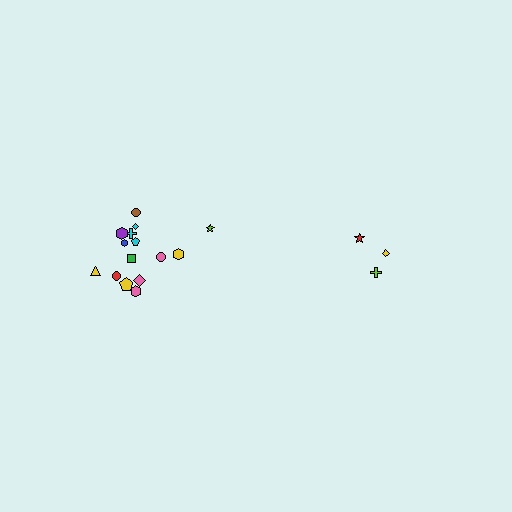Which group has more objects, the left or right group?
The left group.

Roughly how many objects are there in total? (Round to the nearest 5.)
Roughly 20 objects in total.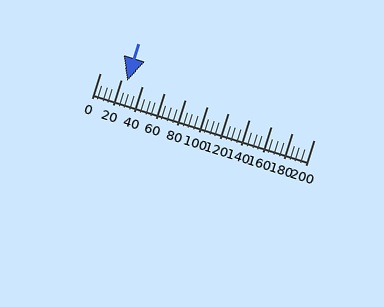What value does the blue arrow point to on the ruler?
The blue arrow points to approximately 25.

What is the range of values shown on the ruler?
The ruler shows values from 0 to 200.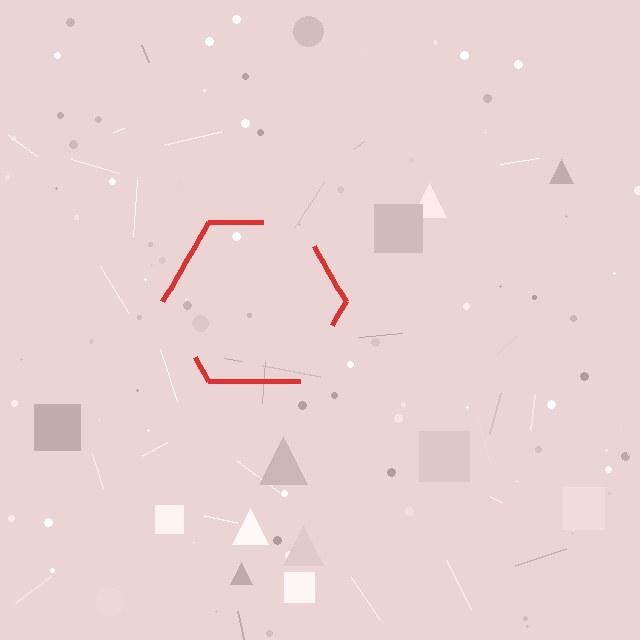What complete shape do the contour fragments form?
The contour fragments form a hexagon.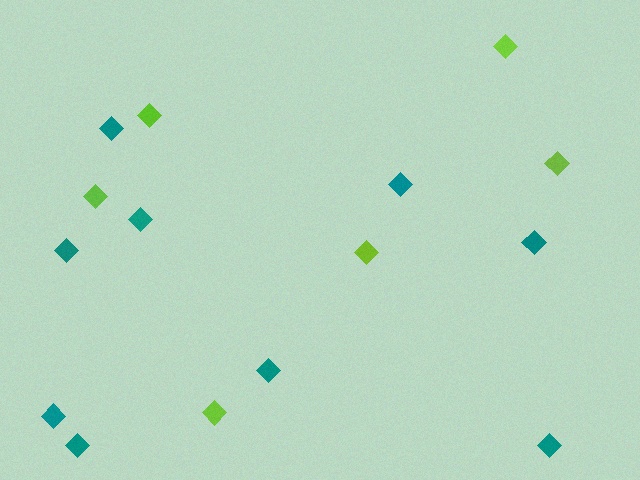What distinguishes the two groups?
There are 2 groups: one group of teal diamonds (9) and one group of lime diamonds (6).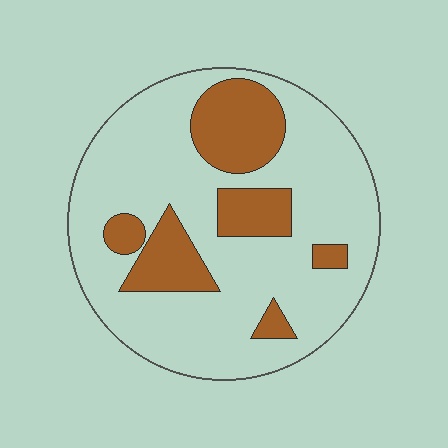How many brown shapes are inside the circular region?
6.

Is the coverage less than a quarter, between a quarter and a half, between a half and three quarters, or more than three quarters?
Less than a quarter.